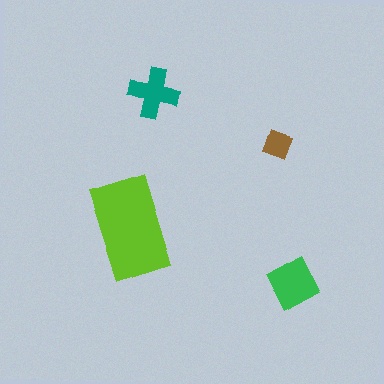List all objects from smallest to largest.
The brown diamond, the teal cross, the green square, the lime rectangle.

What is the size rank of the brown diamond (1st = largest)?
4th.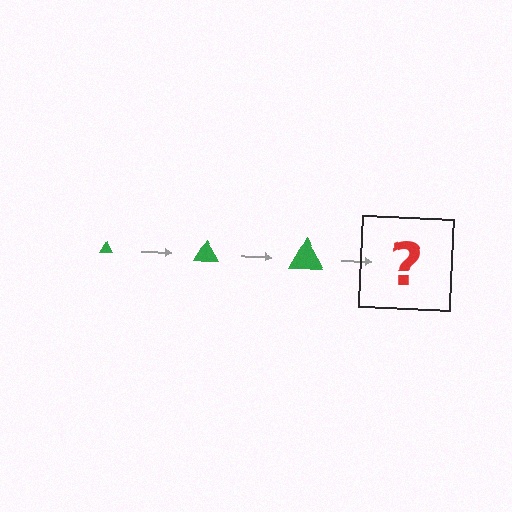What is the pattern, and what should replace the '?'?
The pattern is that the triangle gets progressively larger each step. The '?' should be a green triangle, larger than the previous one.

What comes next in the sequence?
The next element should be a green triangle, larger than the previous one.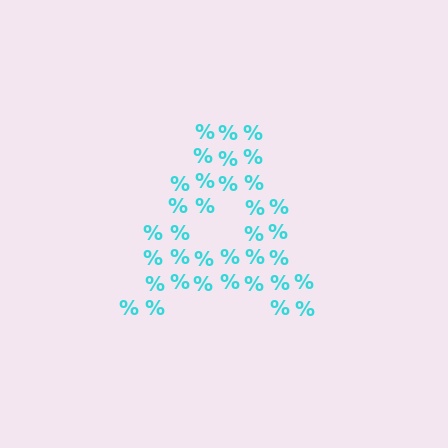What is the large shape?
The large shape is the letter A.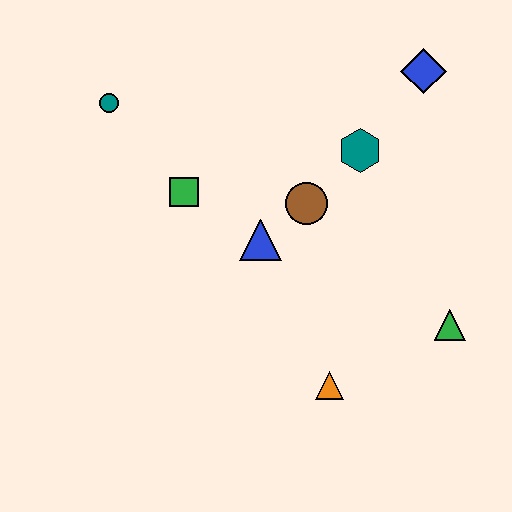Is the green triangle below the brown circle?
Yes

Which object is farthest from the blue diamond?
The orange triangle is farthest from the blue diamond.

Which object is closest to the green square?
The blue triangle is closest to the green square.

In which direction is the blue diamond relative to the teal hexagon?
The blue diamond is above the teal hexagon.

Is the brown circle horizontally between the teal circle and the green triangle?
Yes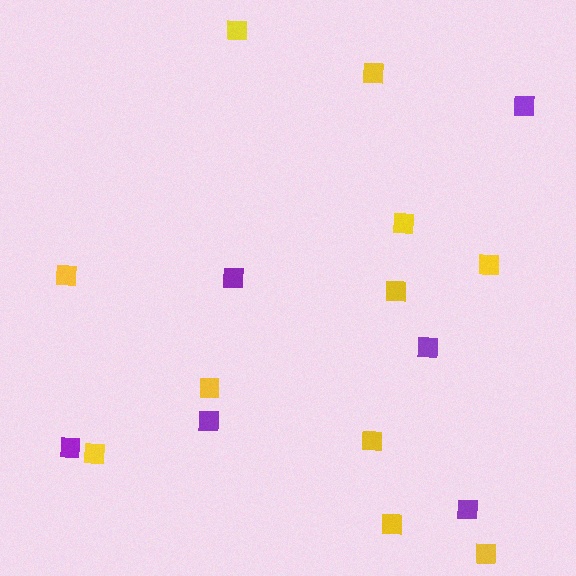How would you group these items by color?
There are 2 groups: one group of yellow squares (11) and one group of purple squares (6).